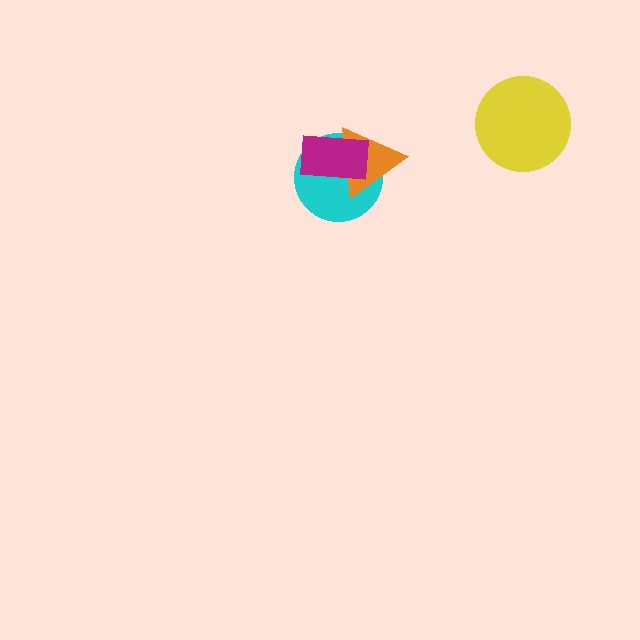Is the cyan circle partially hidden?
Yes, it is partially covered by another shape.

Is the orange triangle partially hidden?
Yes, it is partially covered by another shape.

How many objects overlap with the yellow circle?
0 objects overlap with the yellow circle.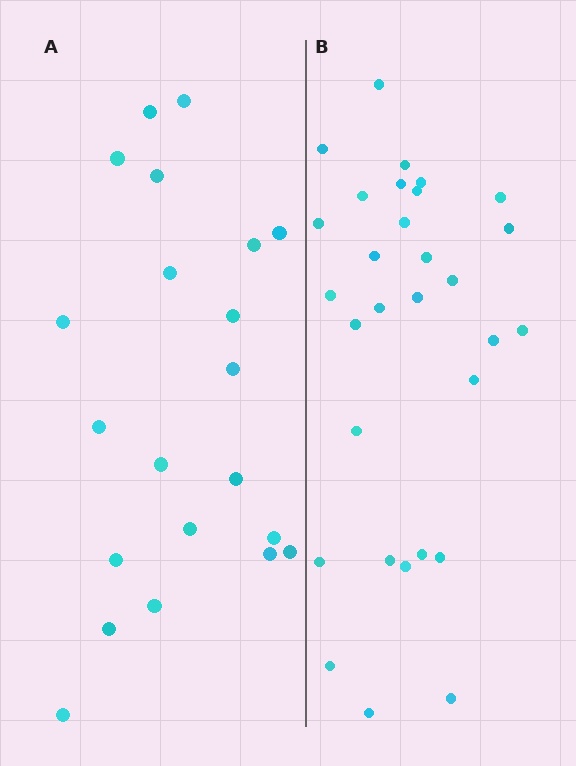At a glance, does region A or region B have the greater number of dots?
Region B (the right region) has more dots.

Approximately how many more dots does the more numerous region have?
Region B has roughly 8 or so more dots than region A.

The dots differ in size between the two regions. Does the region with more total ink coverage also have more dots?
No. Region A has more total ink coverage because its dots are larger, but region B actually contains more individual dots. Total area can be misleading — the number of items is what matters here.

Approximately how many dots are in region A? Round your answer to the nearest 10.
About 20 dots. (The exact count is 21, which rounds to 20.)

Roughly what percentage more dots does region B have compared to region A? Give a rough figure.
About 45% more.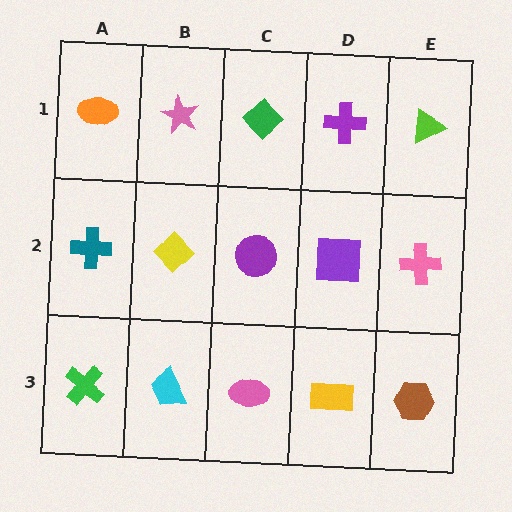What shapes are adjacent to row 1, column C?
A purple circle (row 2, column C), a pink star (row 1, column B), a purple cross (row 1, column D).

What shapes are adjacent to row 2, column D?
A purple cross (row 1, column D), a yellow rectangle (row 3, column D), a purple circle (row 2, column C), a pink cross (row 2, column E).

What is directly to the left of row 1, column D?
A green diamond.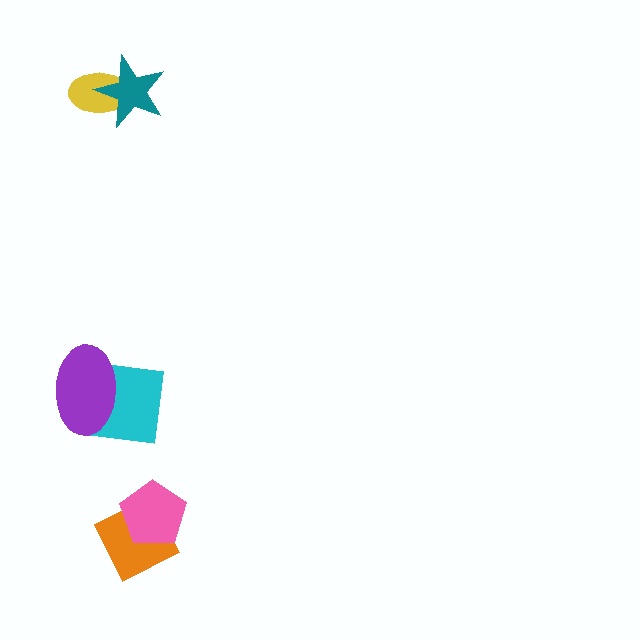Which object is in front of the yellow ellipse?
The teal star is in front of the yellow ellipse.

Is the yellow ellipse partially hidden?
Yes, it is partially covered by another shape.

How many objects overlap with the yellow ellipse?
1 object overlaps with the yellow ellipse.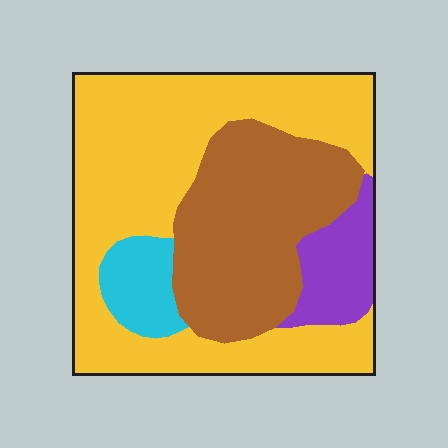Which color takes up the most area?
Yellow, at roughly 55%.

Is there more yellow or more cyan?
Yellow.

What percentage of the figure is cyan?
Cyan takes up less than a quarter of the figure.